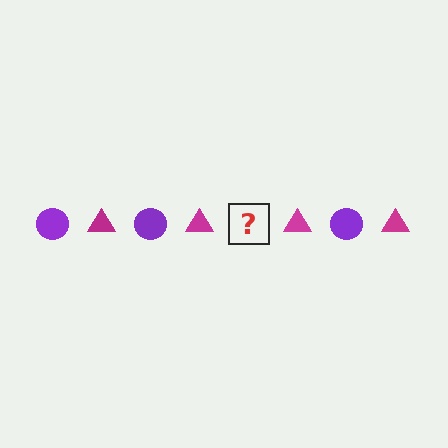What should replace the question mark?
The question mark should be replaced with a purple circle.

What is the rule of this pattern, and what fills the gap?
The rule is that the pattern alternates between purple circle and magenta triangle. The gap should be filled with a purple circle.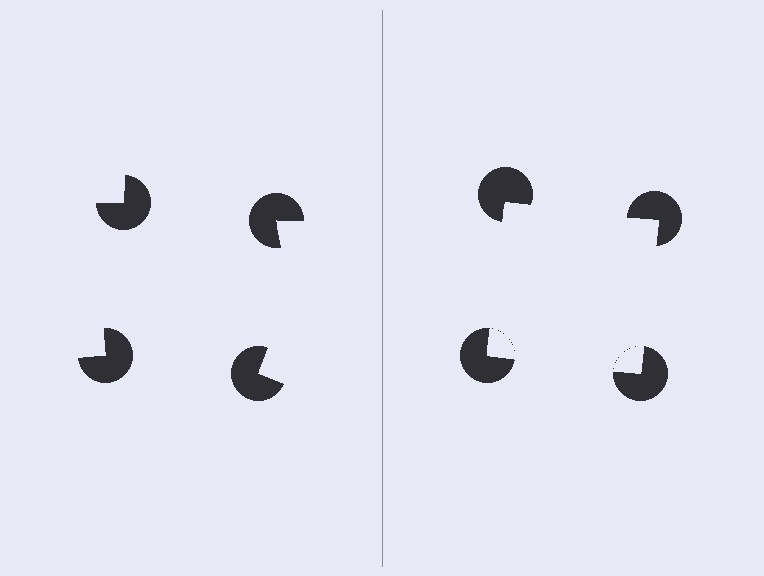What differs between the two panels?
The pac-man discs are positioned identically on both sides; only the wedge orientations differ. On the right they align to a square; on the left they are misaligned.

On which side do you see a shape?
An illusory square appears on the right side. On the left side the wedge cuts are rotated, so no coherent shape forms.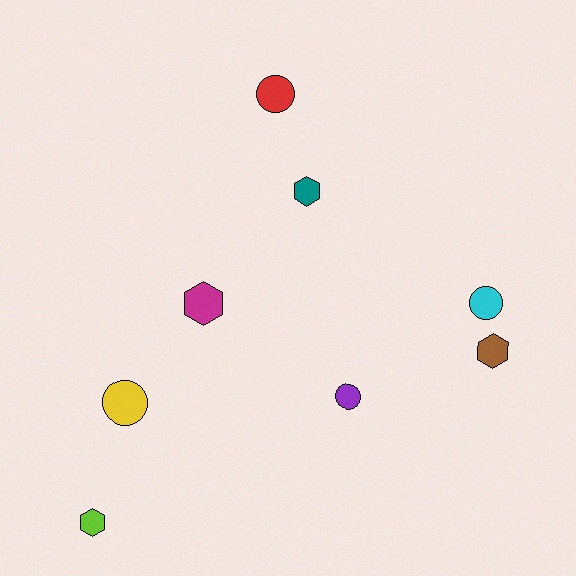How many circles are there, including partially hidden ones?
There are 4 circles.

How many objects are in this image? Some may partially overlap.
There are 8 objects.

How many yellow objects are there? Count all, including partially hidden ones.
There is 1 yellow object.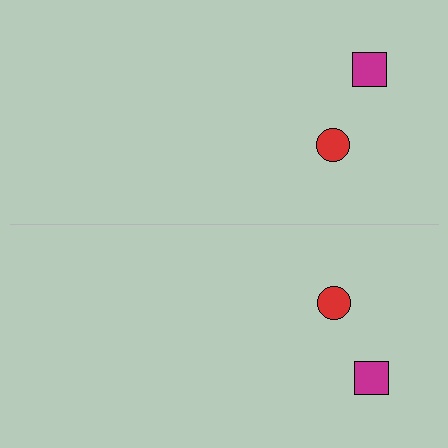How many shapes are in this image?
There are 4 shapes in this image.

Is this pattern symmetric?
Yes, this pattern has bilateral (reflection) symmetry.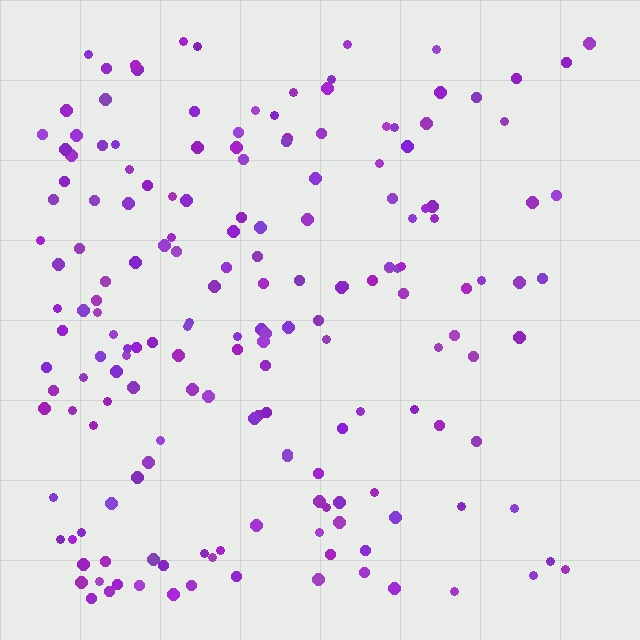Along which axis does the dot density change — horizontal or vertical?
Horizontal.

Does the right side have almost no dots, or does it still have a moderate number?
Still a moderate number, just noticeably fewer than the left.